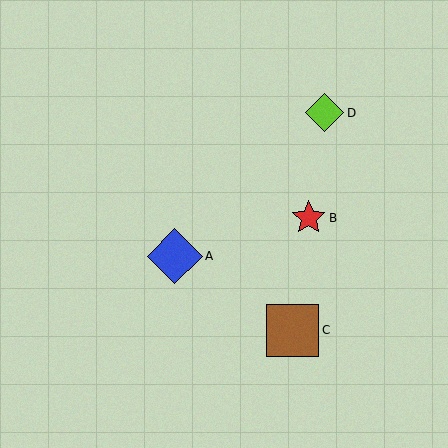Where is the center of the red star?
The center of the red star is at (309, 218).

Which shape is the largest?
The blue diamond (labeled A) is the largest.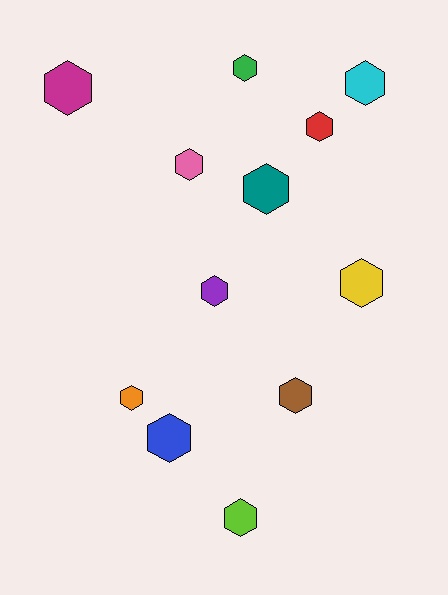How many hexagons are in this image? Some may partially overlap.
There are 12 hexagons.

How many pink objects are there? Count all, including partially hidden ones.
There is 1 pink object.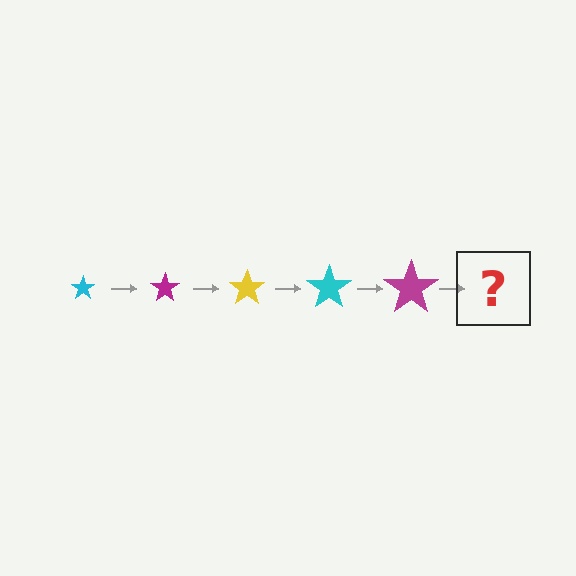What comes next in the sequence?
The next element should be a yellow star, larger than the previous one.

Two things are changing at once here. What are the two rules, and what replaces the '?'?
The two rules are that the star grows larger each step and the color cycles through cyan, magenta, and yellow. The '?' should be a yellow star, larger than the previous one.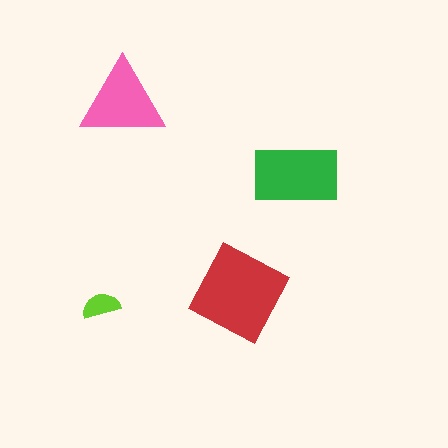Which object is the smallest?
The lime semicircle.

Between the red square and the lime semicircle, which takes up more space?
The red square.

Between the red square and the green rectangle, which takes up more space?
The red square.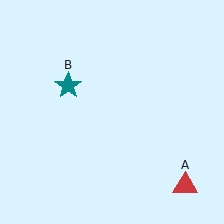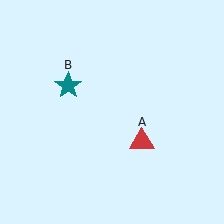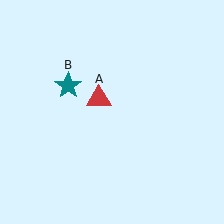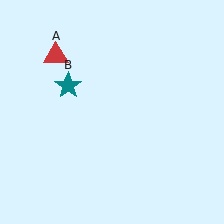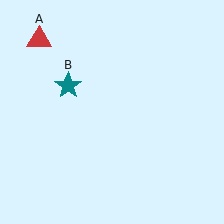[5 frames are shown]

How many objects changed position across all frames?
1 object changed position: red triangle (object A).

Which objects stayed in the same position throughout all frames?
Teal star (object B) remained stationary.